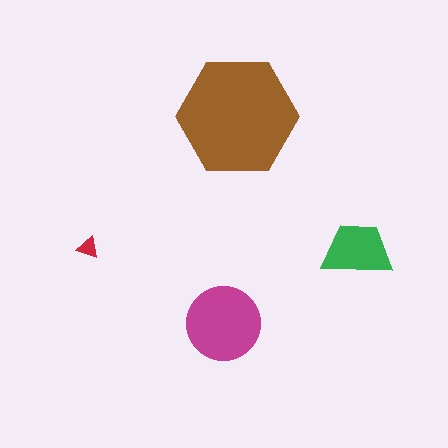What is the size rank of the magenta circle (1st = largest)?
2nd.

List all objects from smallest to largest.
The red triangle, the green trapezoid, the magenta circle, the brown hexagon.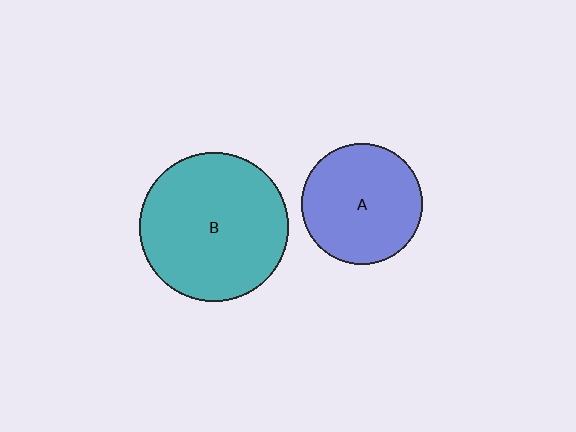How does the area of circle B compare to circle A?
Approximately 1.5 times.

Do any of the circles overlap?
No, none of the circles overlap.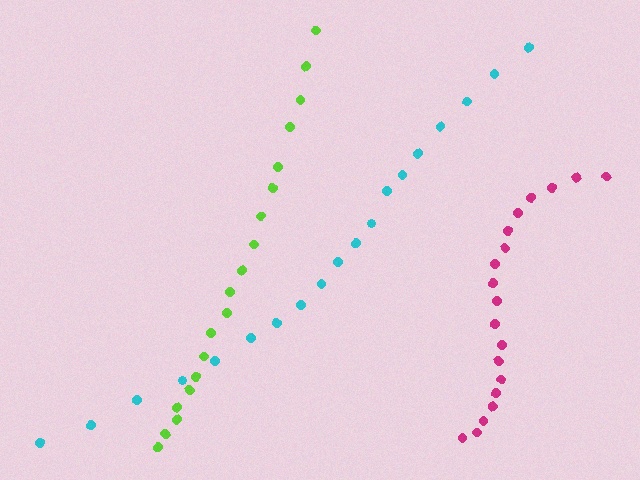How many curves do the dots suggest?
There are 3 distinct paths.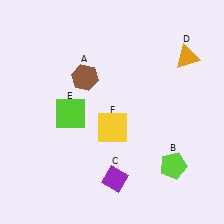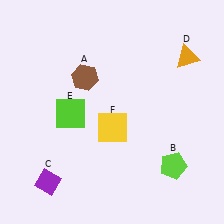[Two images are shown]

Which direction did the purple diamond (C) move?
The purple diamond (C) moved left.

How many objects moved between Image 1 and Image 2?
1 object moved between the two images.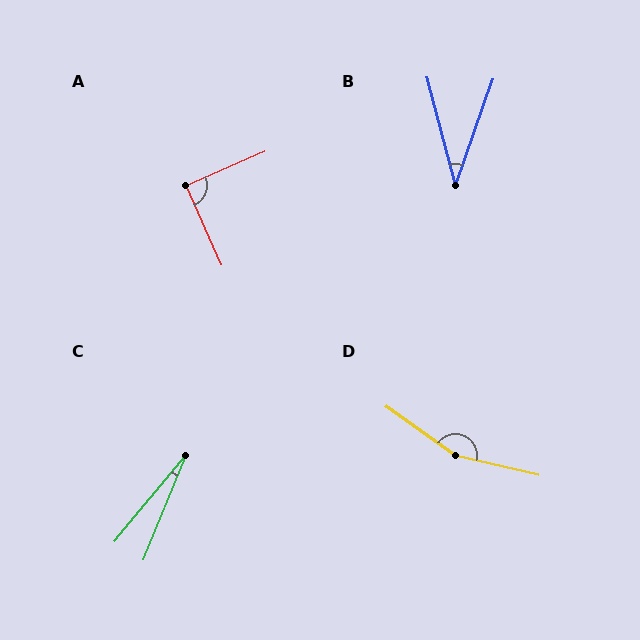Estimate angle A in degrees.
Approximately 89 degrees.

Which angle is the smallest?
C, at approximately 17 degrees.